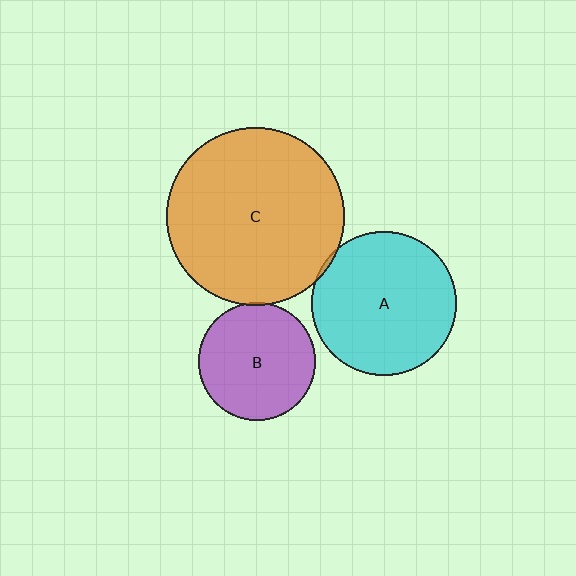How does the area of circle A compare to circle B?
Approximately 1.5 times.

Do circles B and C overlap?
Yes.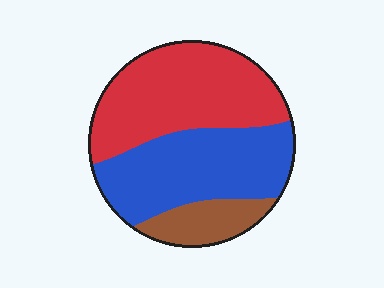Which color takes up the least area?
Brown, at roughly 15%.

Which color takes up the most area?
Red, at roughly 45%.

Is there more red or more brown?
Red.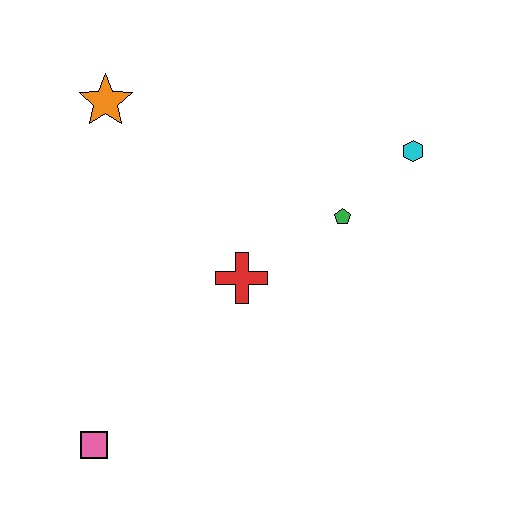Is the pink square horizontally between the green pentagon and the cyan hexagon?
No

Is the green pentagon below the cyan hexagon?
Yes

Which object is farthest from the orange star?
The pink square is farthest from the orange star.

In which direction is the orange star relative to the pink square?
The orange star is above the pink square.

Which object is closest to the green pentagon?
The cyan hexagon is closest to the green pentagon.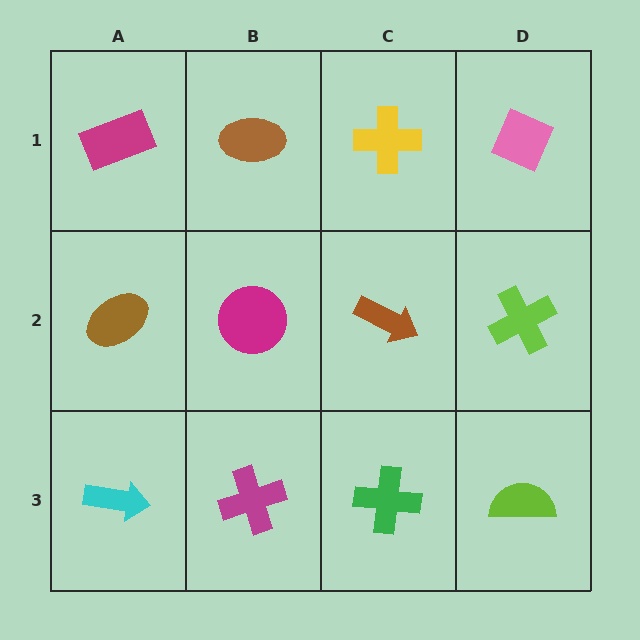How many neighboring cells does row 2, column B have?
4.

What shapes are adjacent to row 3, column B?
A magenta circle (row 2, column B), a cyan arrow (row 3, column A), a green cross (row 3, column C).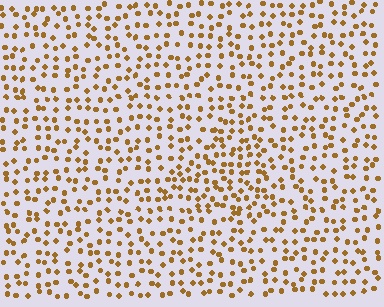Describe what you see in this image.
The image contains small brown elements arranged at two different densities. A triangle-shaped region is visible where the elements are more densely packed than the surrounding area.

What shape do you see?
I see a triangle.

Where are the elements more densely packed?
The elements are more densely packed inside the triangle boundary.